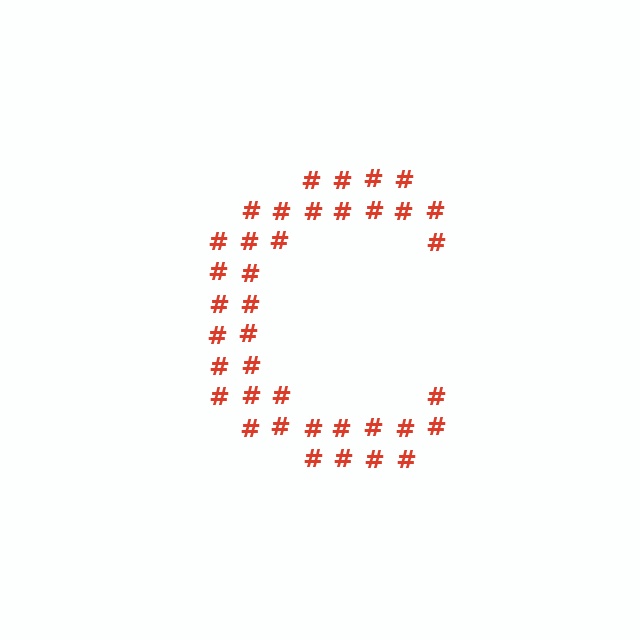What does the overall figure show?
The overall figure shows the letter C.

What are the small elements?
The small elements are hash symbols.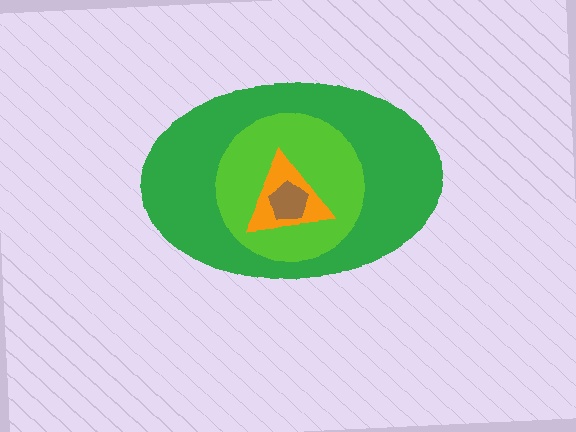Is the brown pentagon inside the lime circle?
Yes.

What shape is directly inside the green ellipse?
The lime circle.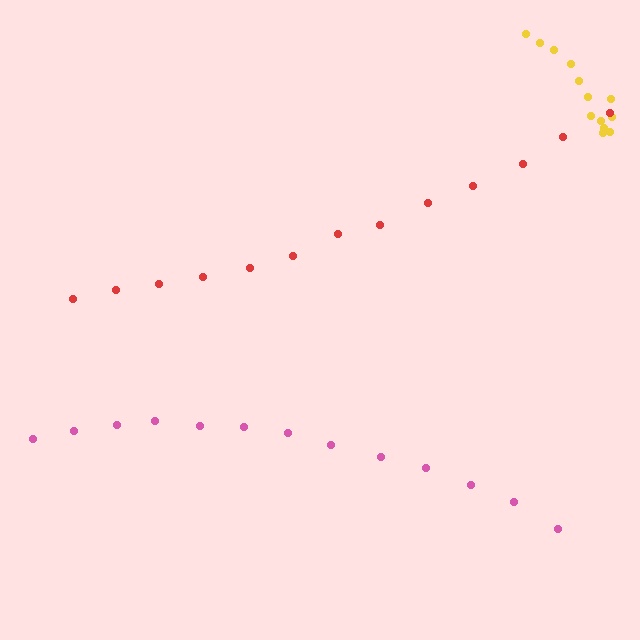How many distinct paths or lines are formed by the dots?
There are 3 distinct paths.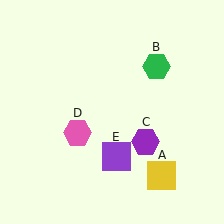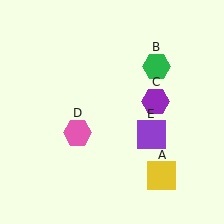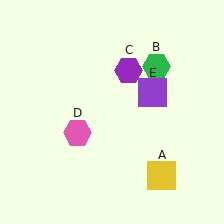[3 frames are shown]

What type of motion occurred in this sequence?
The purple hexagon (object C), purple square (object E) rotated counterclockwise around the center of the scene.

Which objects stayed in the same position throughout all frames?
Yellow square (object A) and green hexagon (object B) and pink hexagon (object D) remained stationary.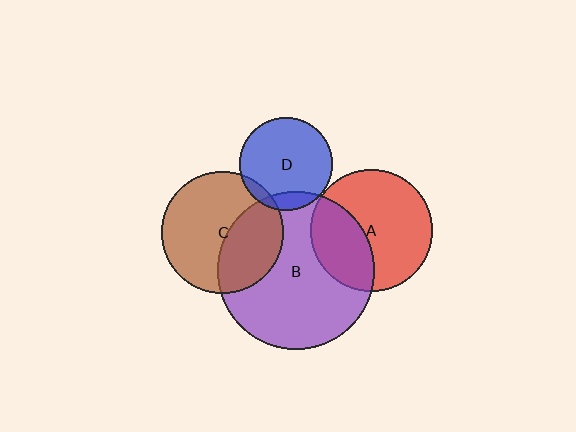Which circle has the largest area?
Circle B (purple).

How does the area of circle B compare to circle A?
Approximately 1.7 times.